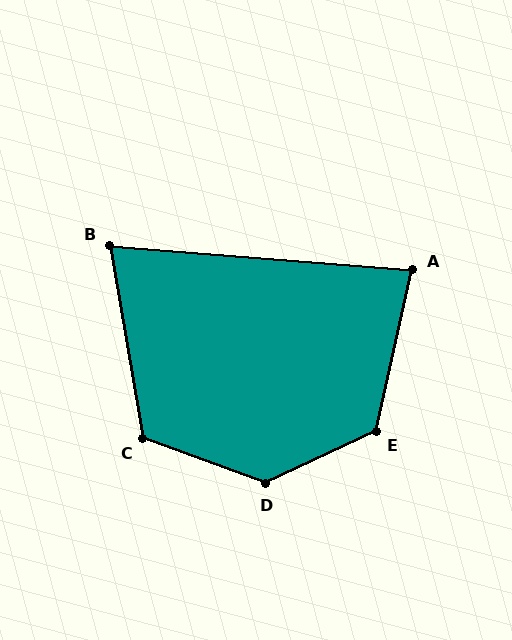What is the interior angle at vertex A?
Approximately 82 degrees (acute).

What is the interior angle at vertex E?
Approximately 128 degrees (obtuse).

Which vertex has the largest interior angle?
D, at approximately 134 degrees.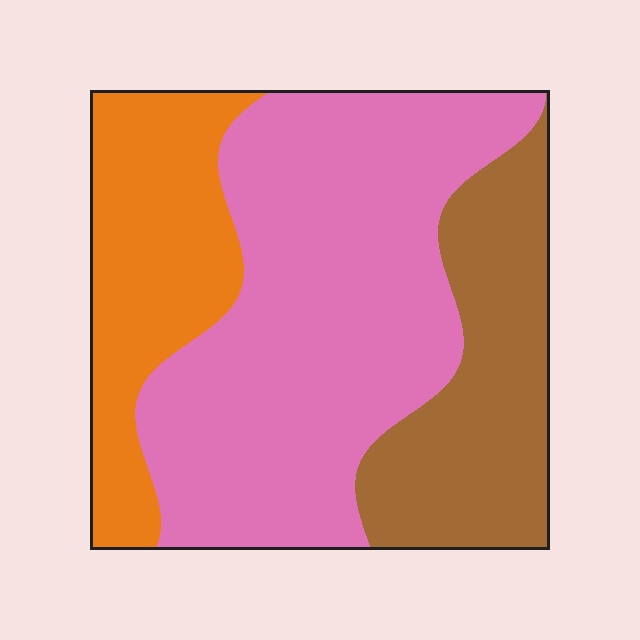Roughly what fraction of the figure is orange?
Orange takes up between a sixth and a third of the figure.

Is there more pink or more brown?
Pink.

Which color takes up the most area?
Pink, at roughly 55%.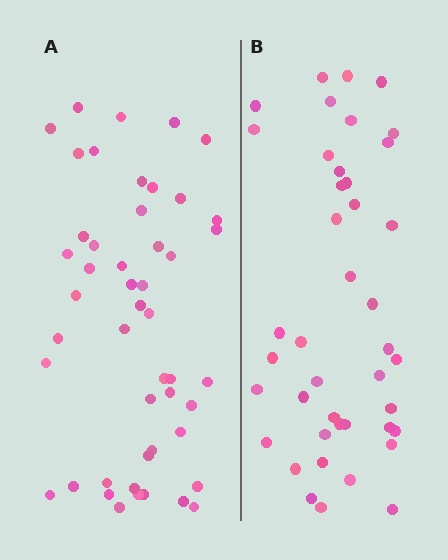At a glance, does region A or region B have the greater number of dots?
Region A (the left region) has more dots.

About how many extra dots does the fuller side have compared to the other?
Region A has about 6 more dots than region B.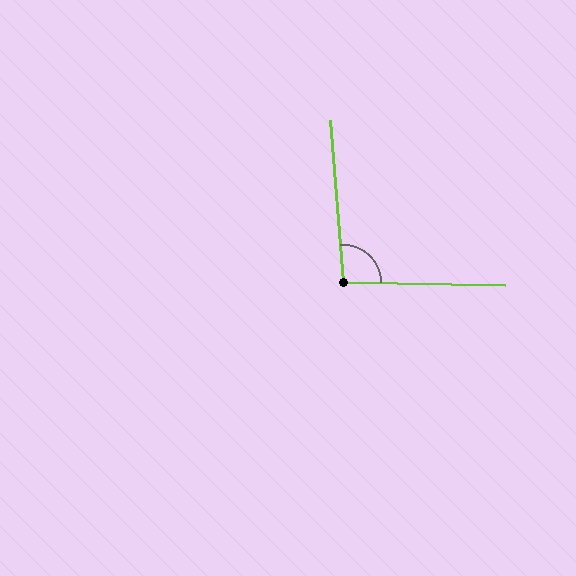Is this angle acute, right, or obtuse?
It is obtuse.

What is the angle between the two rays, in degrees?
Approximately 96 degrees.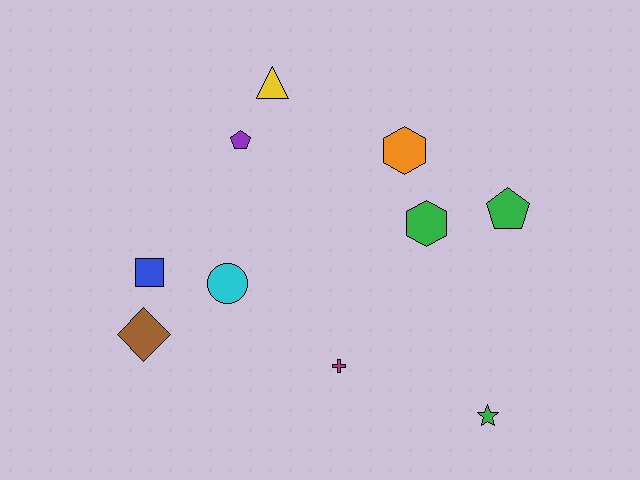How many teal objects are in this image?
There are no teal objects.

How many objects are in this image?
There are 10 objects.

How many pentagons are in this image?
There are 2 pentagons.